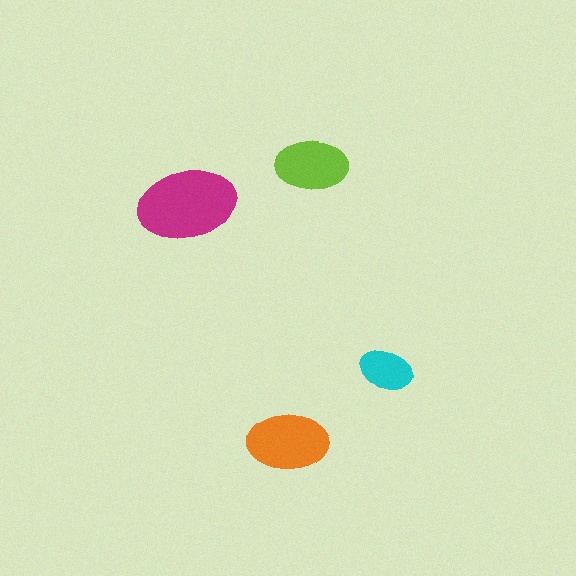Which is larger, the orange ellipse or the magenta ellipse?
The magenta one.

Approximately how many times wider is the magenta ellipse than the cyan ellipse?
About 2 times wider.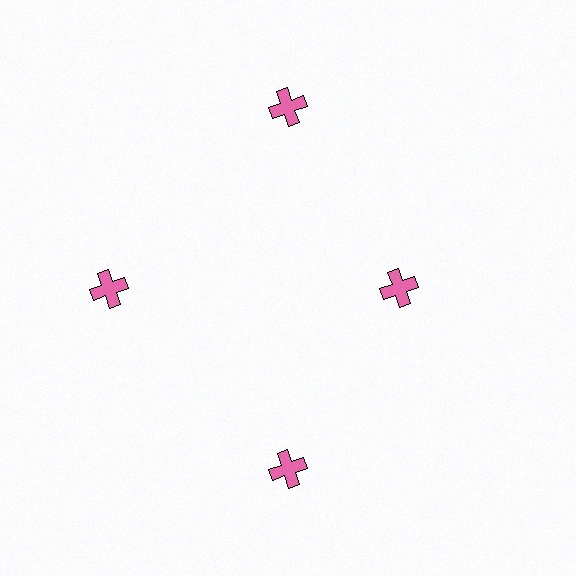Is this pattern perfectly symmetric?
No. The 4 pink crosses are arranged in a ring, but one element near the 3 o'clock position is pulled inward toward the center, breaking the 4-fold rotational symmetry.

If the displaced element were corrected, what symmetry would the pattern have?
It would have 4-fold rotational symmetry — the pattern would map onto itself every 90 degrees.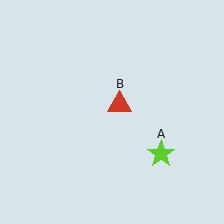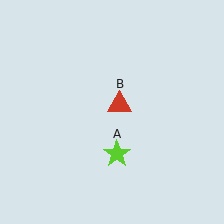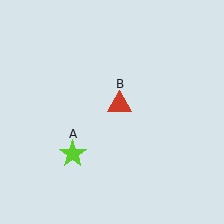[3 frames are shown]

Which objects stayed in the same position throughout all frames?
Red triangle (object B) remained stationary.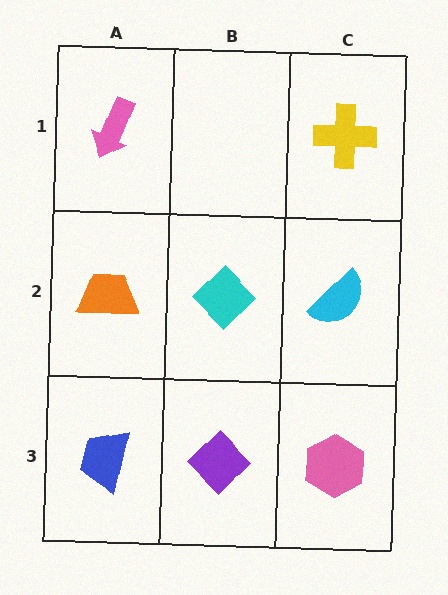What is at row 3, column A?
A blue trapezoid.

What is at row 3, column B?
A purple diamond.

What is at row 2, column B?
A cyan diamond.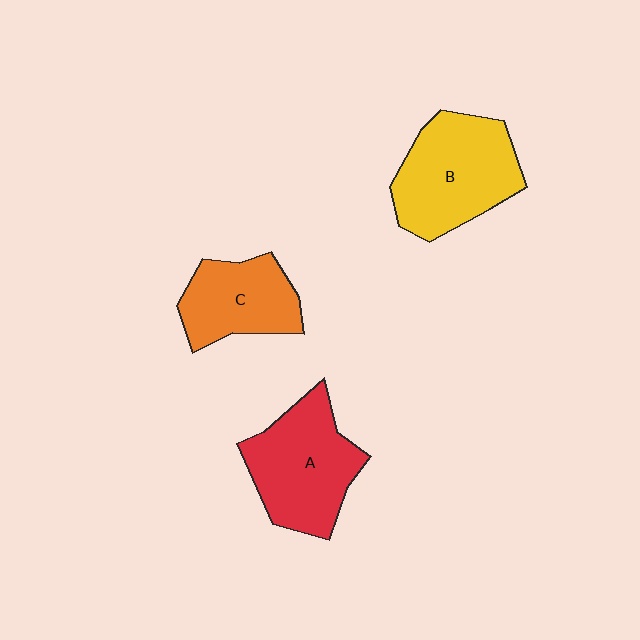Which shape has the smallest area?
Shape C (orange).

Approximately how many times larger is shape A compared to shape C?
Approximately 1.3 times.